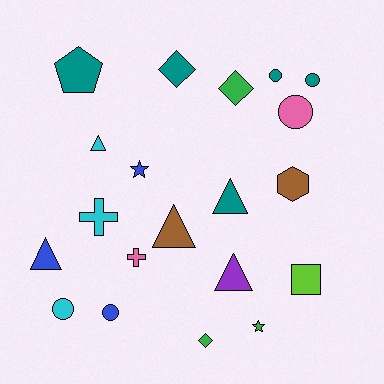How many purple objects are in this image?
There is 1 purple object.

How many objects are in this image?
There are 20 objects.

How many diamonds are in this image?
There are 3 diamonds.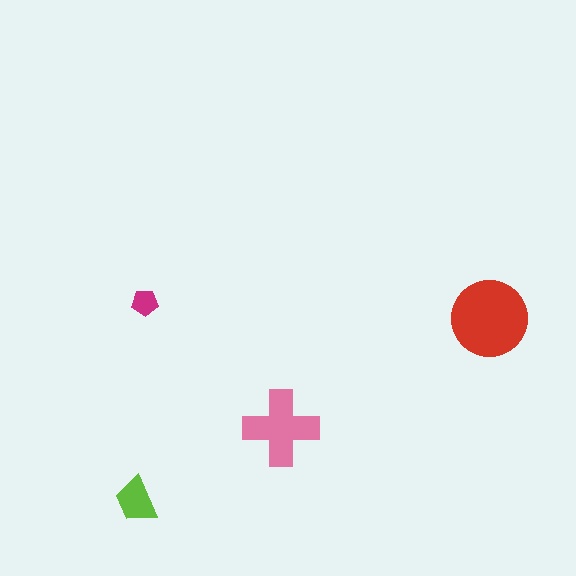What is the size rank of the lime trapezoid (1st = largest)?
3rd.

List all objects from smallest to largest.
The magenta pentagon, the lime trapezoid, the pink cross, the red circle.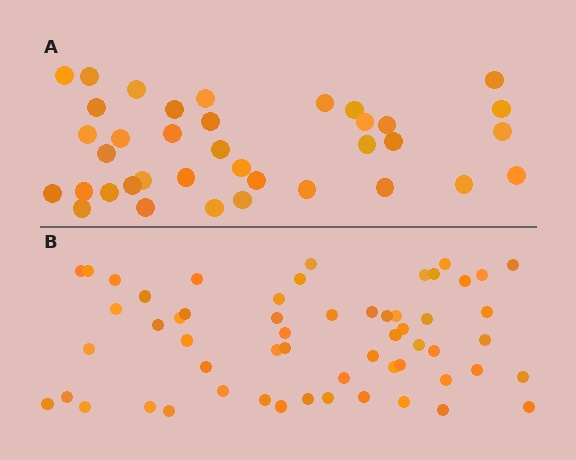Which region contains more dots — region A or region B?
Region B (the bottom region) has more dots.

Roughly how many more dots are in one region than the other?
Region B has approximately 20 more dots than region A.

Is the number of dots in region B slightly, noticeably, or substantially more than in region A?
Region B has substantially more. The ratio is roughly 1.5 to 1.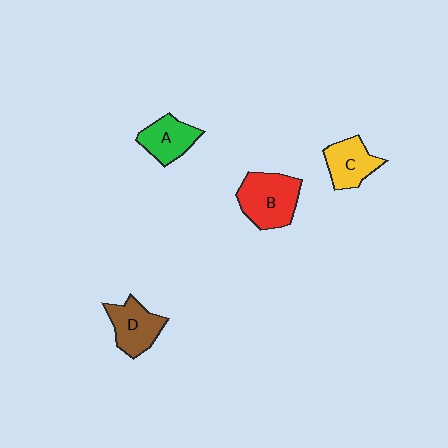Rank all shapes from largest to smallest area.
From largest to smallest: B (red), D (brown), C (yellow), A (green).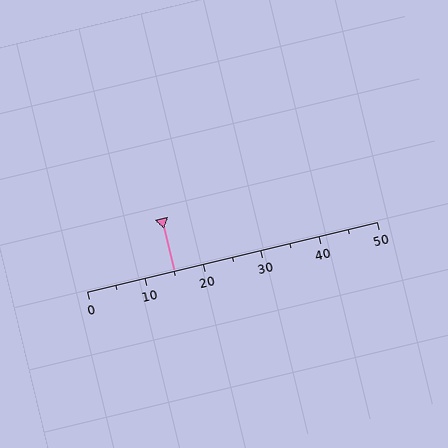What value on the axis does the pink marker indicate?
The marker indicates approximately 15.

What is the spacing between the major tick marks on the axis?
The major ticks are spaced 10 apart.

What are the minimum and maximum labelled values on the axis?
The axis runs from 0 to 50.